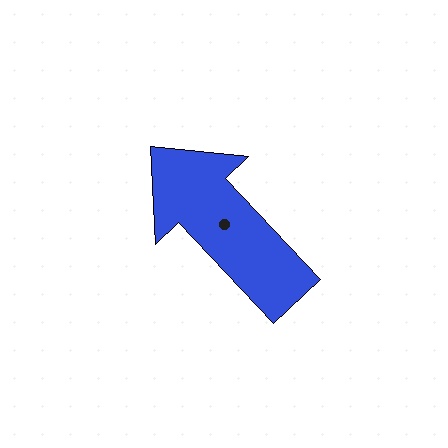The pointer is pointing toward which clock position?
Roughly 11 o'clock.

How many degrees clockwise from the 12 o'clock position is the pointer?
Approximately 317 degrees.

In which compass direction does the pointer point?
Northwest.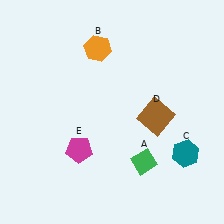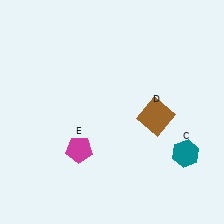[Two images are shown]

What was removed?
The green diamond (A), the orange hexagon (B) were removed in Image 2.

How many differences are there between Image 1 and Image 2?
There are 2 differences between the two images.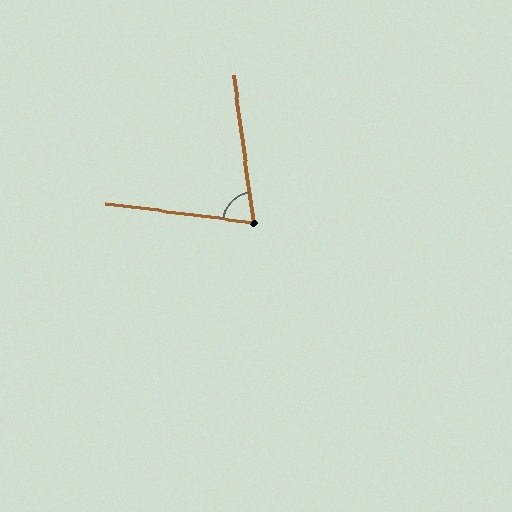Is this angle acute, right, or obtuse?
It is acute.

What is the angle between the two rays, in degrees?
Approximately 75 degrees.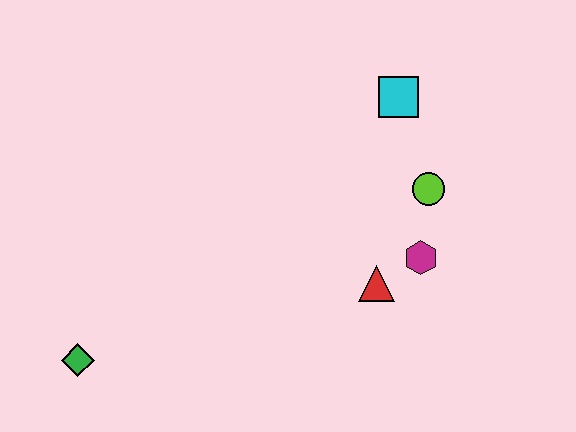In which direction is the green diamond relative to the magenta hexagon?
The green diamond is to the left of the magenta hexagon.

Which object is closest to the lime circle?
The magenta hexagon is closest to the lime circle.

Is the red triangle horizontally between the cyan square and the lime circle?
No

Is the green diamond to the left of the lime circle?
Yes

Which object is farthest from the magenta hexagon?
The green diamond is farthest from the magenta hexagon.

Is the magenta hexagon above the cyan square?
No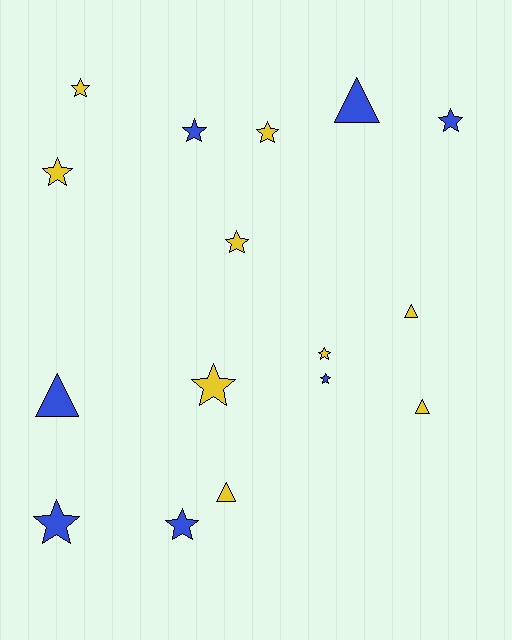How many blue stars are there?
There are 5 blue stars.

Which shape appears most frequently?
Star, with 11 objects.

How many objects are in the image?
There are 16 objects.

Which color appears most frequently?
Yellow, with 9 objects.